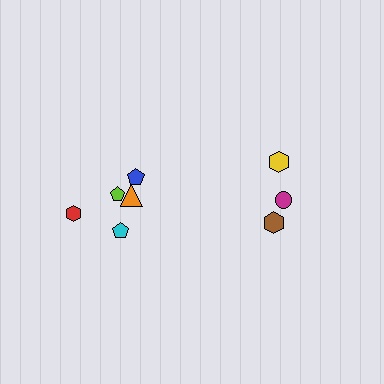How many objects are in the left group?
There are 5 objects.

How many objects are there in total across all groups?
There are 8 objects.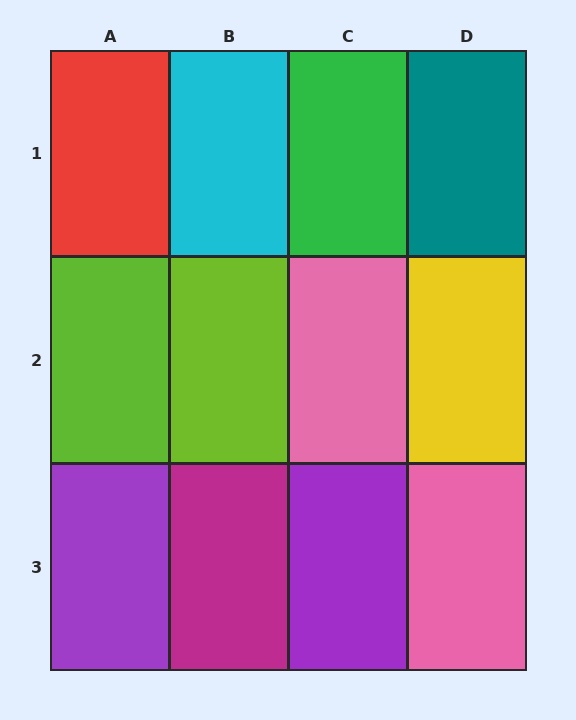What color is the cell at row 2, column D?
Yellow.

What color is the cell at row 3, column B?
Magenta.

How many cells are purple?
2 cells are purple.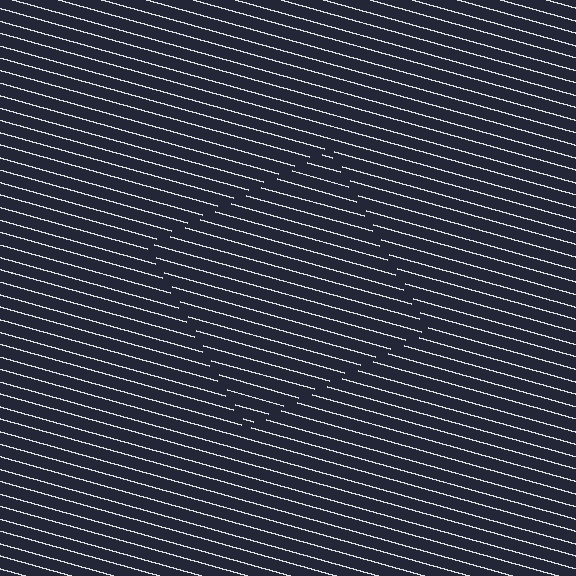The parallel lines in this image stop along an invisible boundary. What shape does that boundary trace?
An illusory square. The interior of the shape contains the same grating, shifted by half a period — the contour is defined by the phase discontinuity where line-ends from the inner and outer gratings abut.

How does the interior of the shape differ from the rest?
The interior of the shape contains the same grating, shifted by half a period — the contour is defined by the phase discontinuity where line-ends from the inner and outer gratings abut.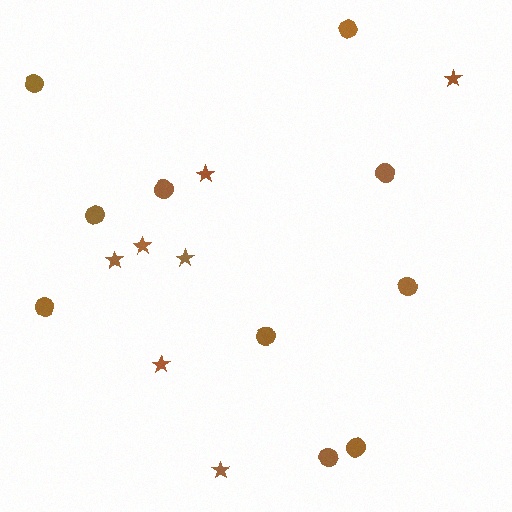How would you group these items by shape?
There are 2 groups: one group of circles (10) and one group of stars (7).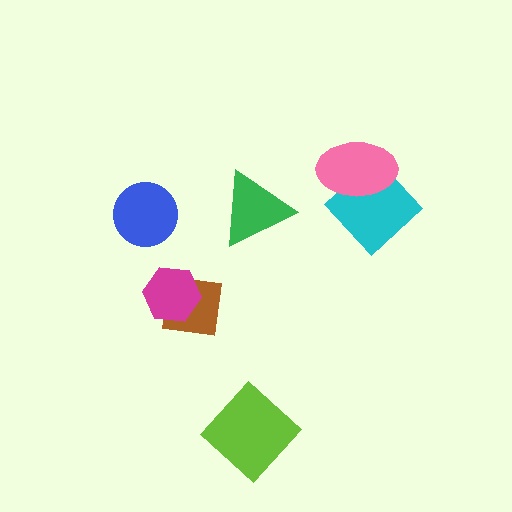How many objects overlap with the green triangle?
0 objects overlap with the green triangle.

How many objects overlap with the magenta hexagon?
1 object overlaps with the magenta hexagon.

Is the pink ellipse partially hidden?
No, no other shape covers it.